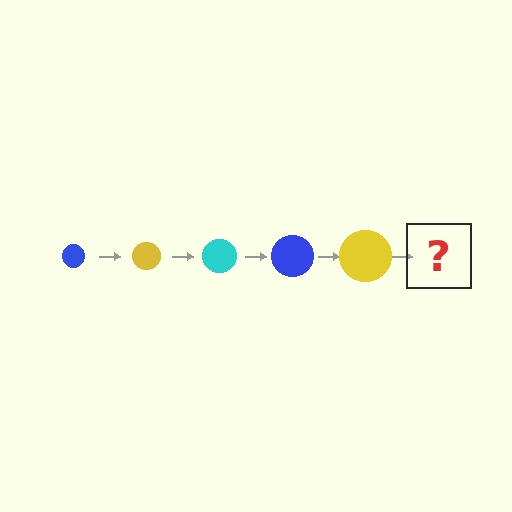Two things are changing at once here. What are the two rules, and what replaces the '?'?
The two rules are that the circle grows larger each step and the color cycles through blue, yellow, and cyan. The '?' should be a cyan circle, larger than the previous one.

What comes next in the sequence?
The next element should be a cyan circle, larger than the previous one.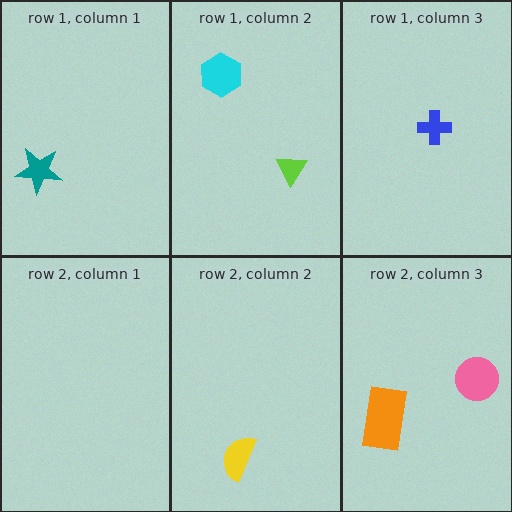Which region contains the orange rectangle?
The row 2, column 3 region.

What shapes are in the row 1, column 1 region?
The teal star.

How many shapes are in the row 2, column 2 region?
1.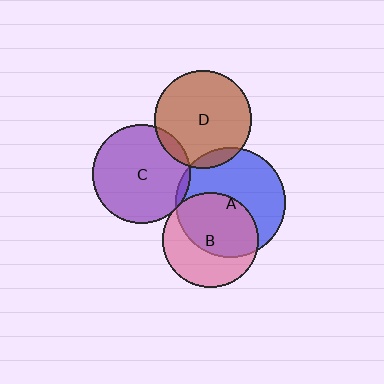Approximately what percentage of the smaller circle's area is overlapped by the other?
Approximately 55%.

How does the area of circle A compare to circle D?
Approximately 1.3 times.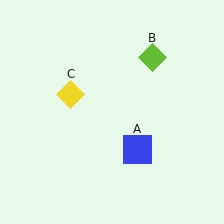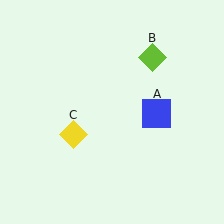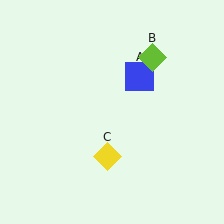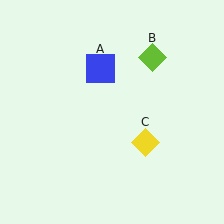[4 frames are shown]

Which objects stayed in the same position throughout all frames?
Lime diamond (object B) remained stationary.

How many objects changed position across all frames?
2 objects changed position: blue square (object A), yellow diamond (object C).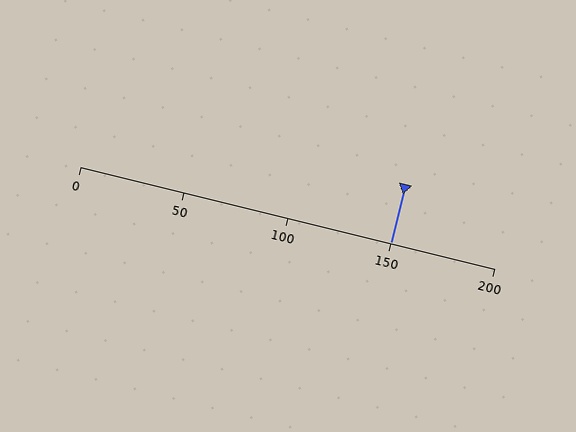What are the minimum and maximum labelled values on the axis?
The axis runs from 0 to 200.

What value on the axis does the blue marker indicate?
The marker indicates approximately 150.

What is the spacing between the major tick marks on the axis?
The major ticks are spaced 50 apart.